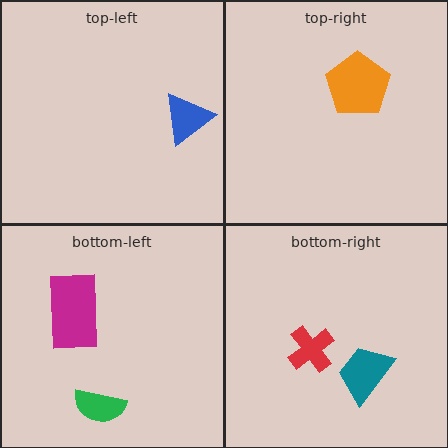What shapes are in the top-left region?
The blue triangle.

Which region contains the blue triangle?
The top-left region.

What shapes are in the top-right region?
The orange pentagon.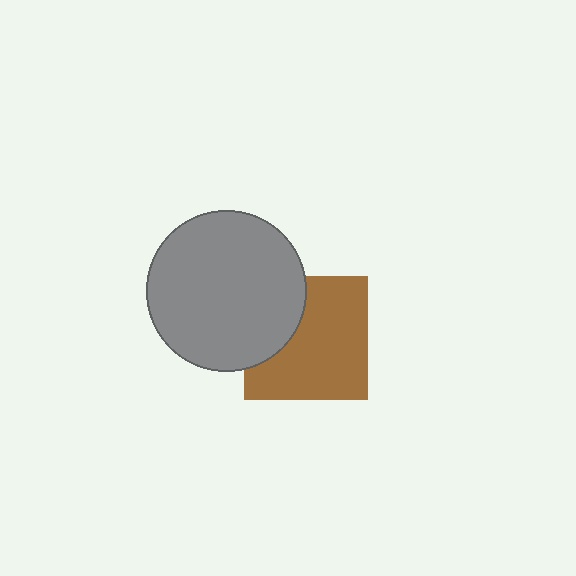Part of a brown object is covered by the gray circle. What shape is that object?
It is a square.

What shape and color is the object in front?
The object in front is a gray circle.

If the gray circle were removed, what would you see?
You would see the complete brown square.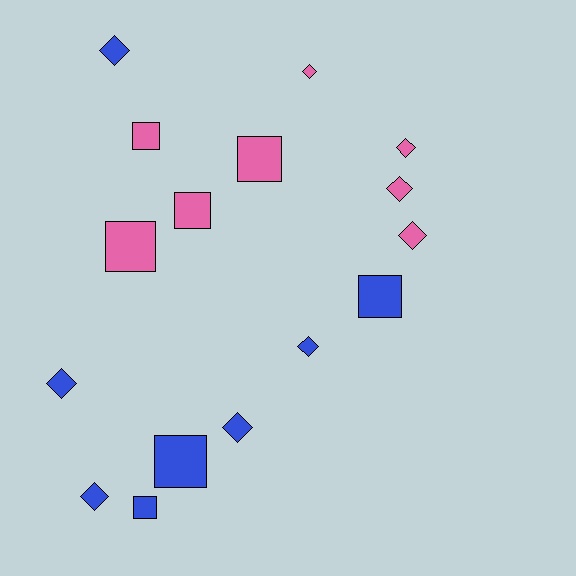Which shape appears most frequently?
Diamond, with 9 objects.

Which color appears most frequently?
Pink, with 8 objects.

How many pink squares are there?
There are 4 pink squares.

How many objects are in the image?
There are 16 objects.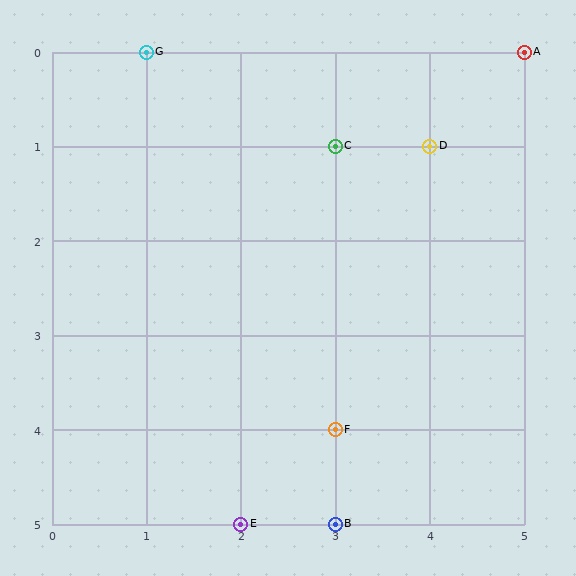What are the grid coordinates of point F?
Point F is at grid coordinates (3, 4).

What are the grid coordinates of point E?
Point E is at grid coordinates (2, 5).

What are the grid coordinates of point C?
Point C is at grid coordinates (3, 1).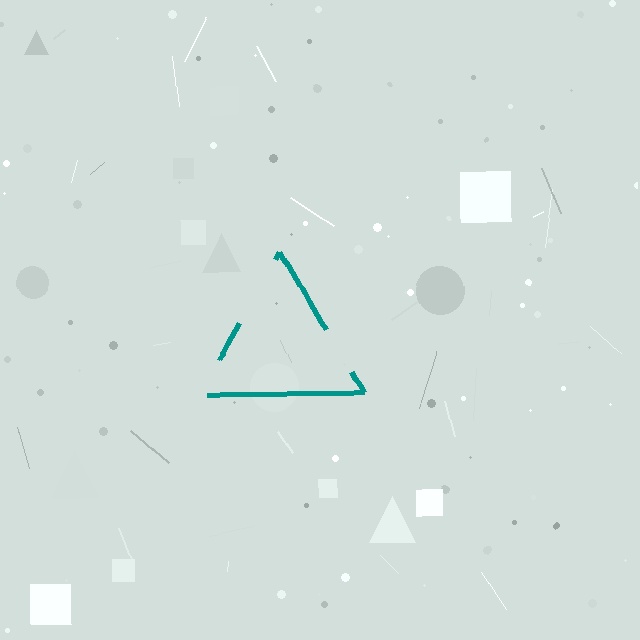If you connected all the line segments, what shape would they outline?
They would outline a triangle.